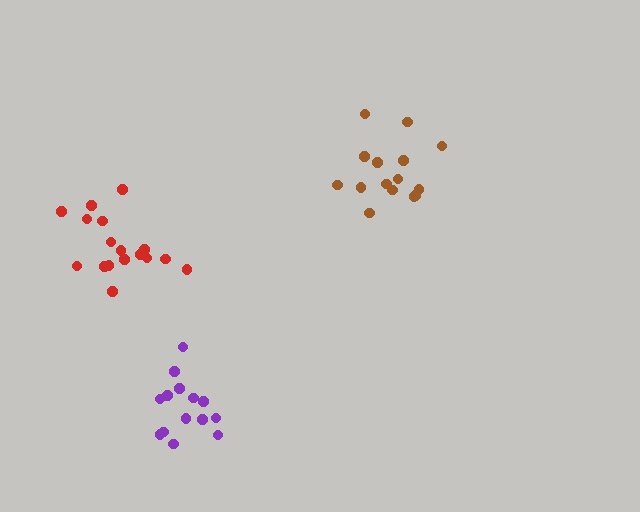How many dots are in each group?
Group 1: 14 dots, Group 2: 18 dots, Group 3: 15 dots (47 total).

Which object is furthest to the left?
The red cluster is leftmost.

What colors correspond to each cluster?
The clusters are colored: purple, red, brown.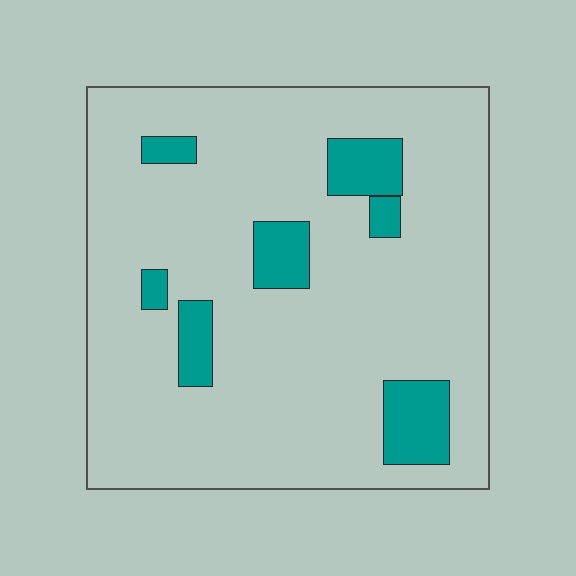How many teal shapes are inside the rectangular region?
7.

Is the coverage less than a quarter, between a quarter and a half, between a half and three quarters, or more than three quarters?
Less than a quarter.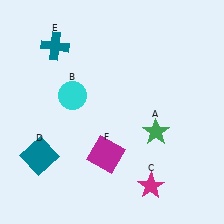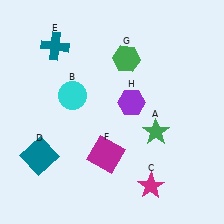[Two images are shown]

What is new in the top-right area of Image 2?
A green hexagon (G) was added in the top-right area of Image 2.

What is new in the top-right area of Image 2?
A purple hexagon (H) was added in the top-right area of Image 2.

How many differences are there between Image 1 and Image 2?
There are 2 differences between the two images.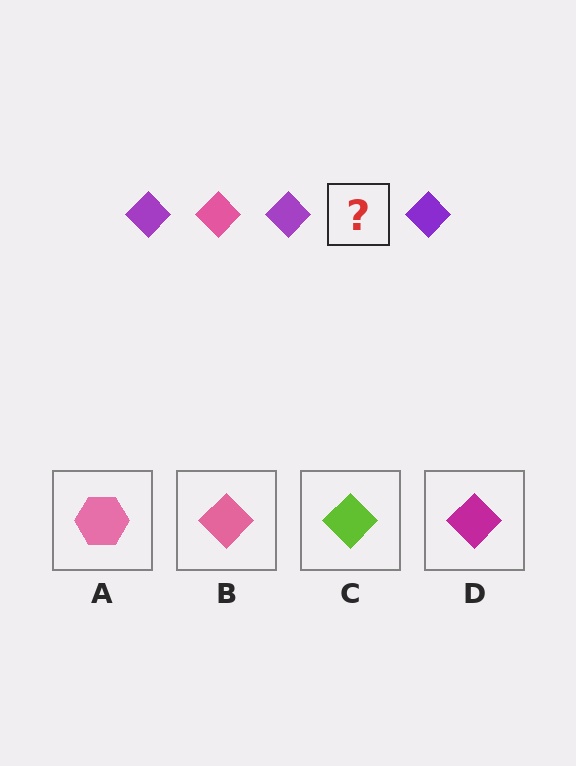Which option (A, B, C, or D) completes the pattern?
B.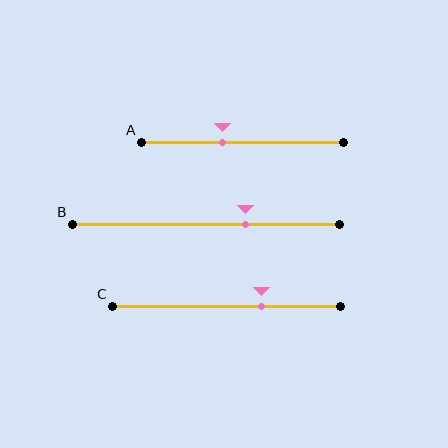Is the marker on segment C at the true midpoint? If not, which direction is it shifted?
No, the marker on segment C is shifted to the right by about 15% of the segment length.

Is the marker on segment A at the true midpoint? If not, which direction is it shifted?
No, the marker on segment A is shifted to the left by about 10% of the segment length.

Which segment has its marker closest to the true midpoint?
Segment A has its marker closest to the true midpoint.